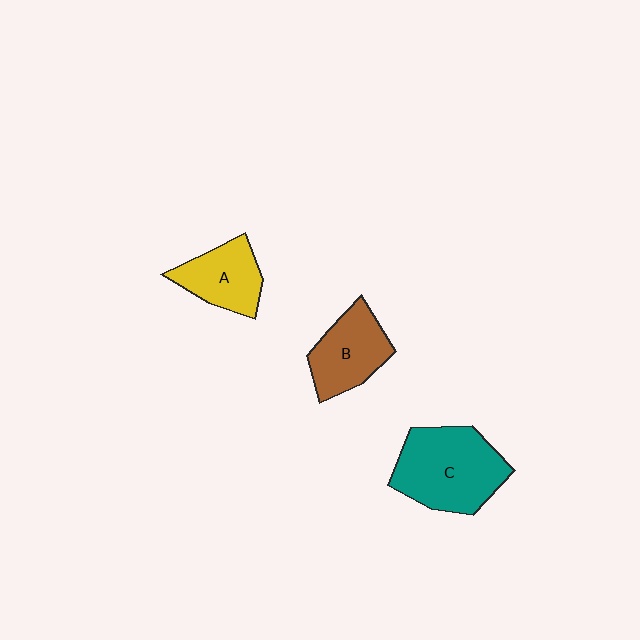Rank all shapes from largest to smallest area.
From largest to smallest: C (teal), B (brown), A (yellow).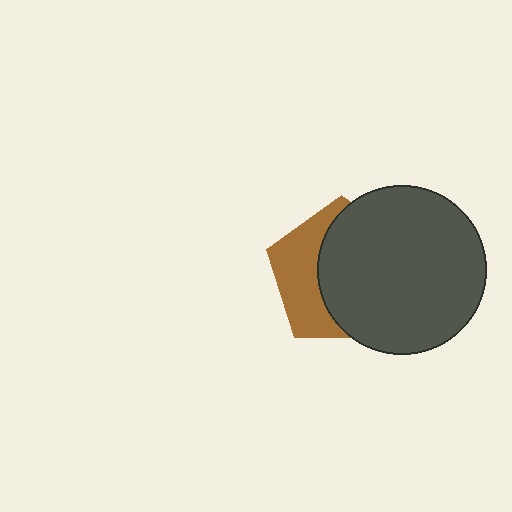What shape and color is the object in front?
The object in front is a dark gray circle.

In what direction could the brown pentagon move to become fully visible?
The brown pentagon could move left. That would shift it out from behind the dark gray circle entirely.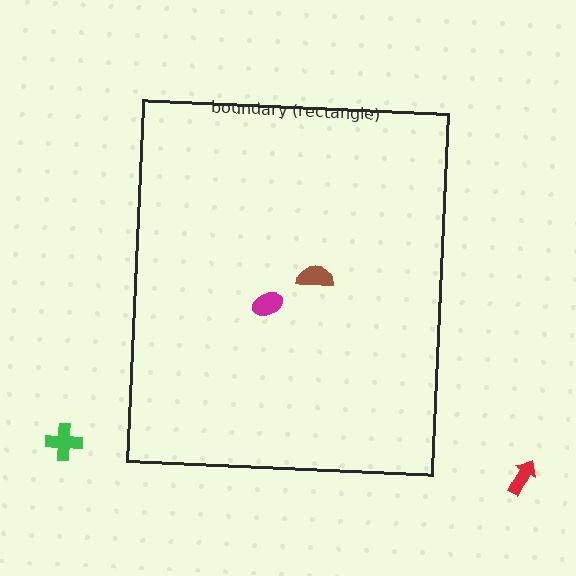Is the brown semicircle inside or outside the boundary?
Inside.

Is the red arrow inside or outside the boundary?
Outside.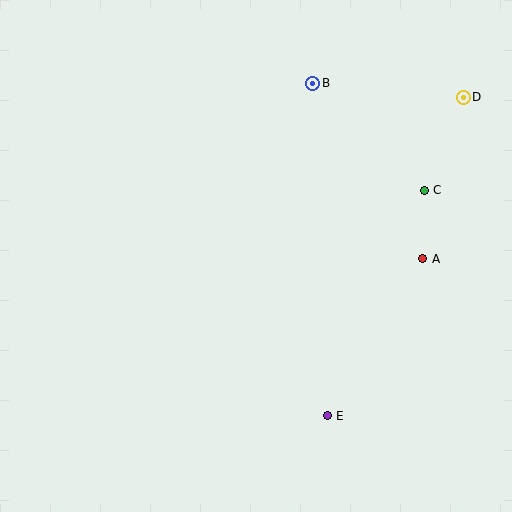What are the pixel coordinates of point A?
Point A is at (423, 259).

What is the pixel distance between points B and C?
The distance between B and C is 155 pixels.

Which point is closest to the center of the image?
Point A at (423, 259) is closest to the center.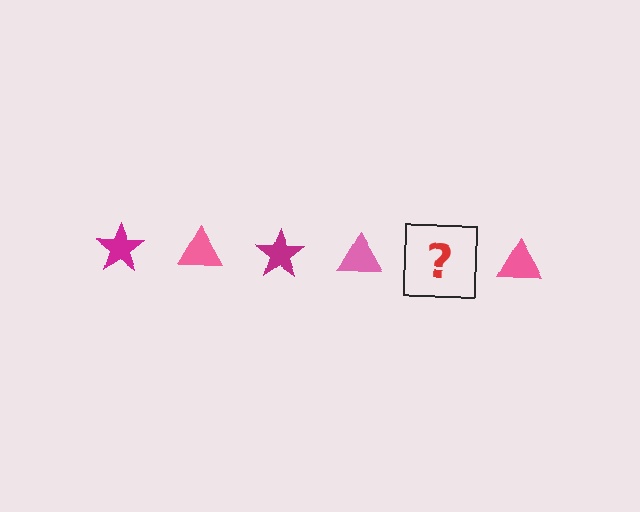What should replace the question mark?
The question mark should be replaced with a magenta star.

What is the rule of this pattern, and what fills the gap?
The rule is that the pattern alternates between magenta star and pink triangle. The gap should be filled with a magenta star.